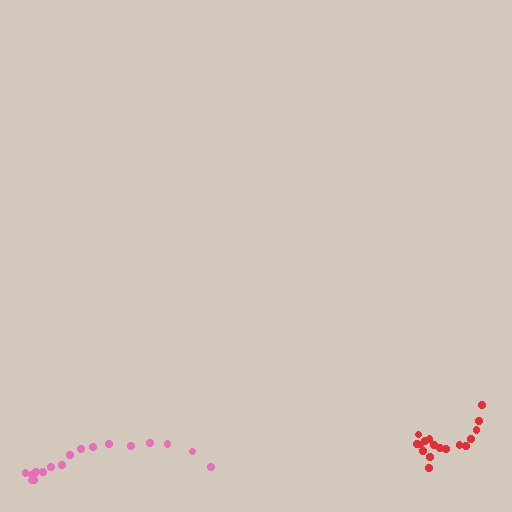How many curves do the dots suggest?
There are 2 distinct paths.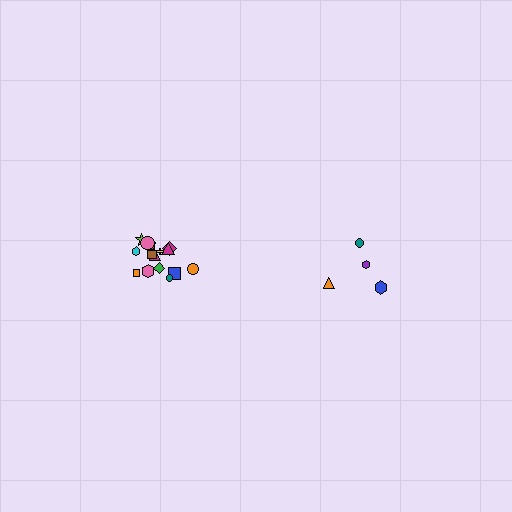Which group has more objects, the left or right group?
The left group.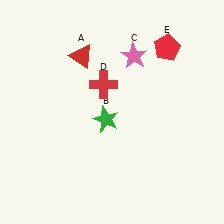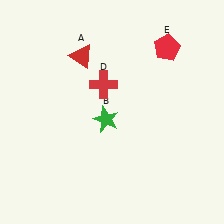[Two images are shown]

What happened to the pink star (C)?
The pink star (C) was removed in Image 2. It was in the top-right area of Image 1.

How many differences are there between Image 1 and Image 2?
There is 1 difference between the two images.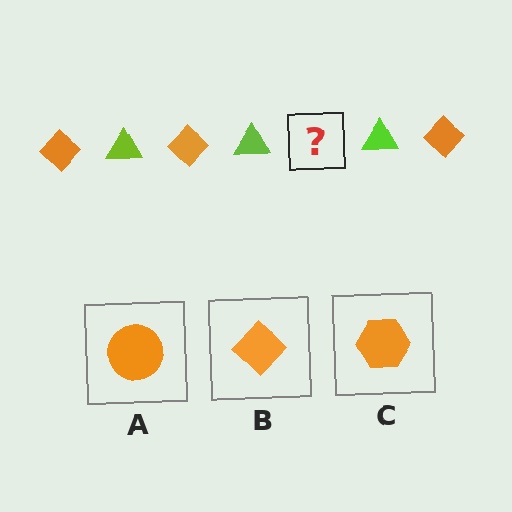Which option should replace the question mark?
Option B.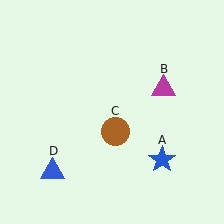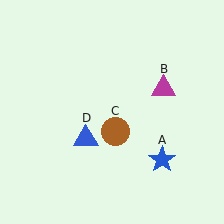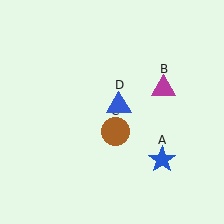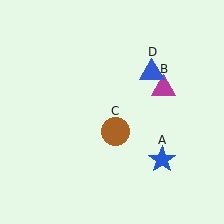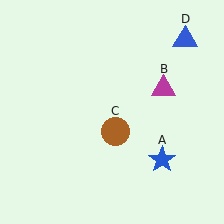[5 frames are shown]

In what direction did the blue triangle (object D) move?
The blue triangle (object D) moved up and to the right.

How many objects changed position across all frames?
1 object changed position: blue triangle (object D).